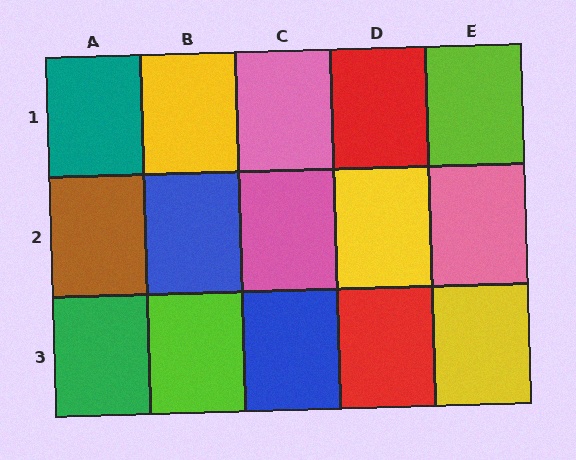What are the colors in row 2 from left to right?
Brown, blue, pink, yellow, pink.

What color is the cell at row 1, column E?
Lime.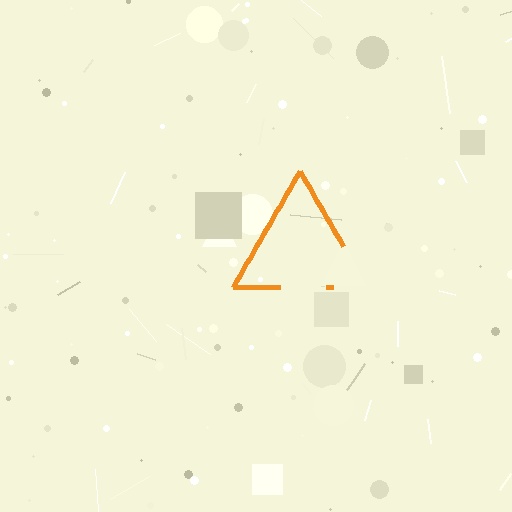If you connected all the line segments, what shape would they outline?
They would outline a triangle.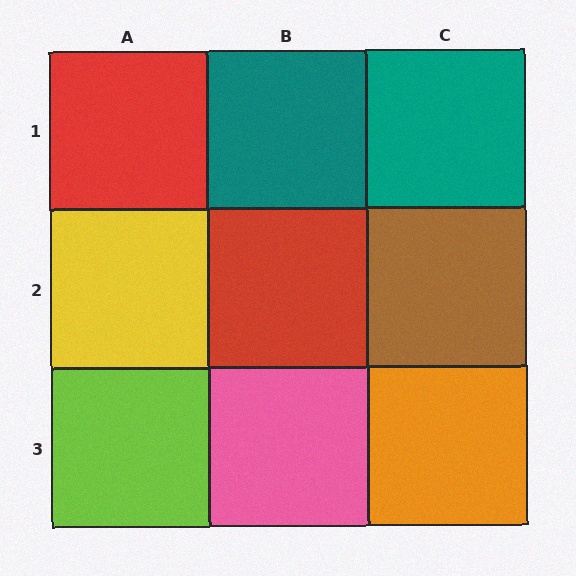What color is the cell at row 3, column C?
Orange.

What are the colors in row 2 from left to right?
Yellow, red, brown.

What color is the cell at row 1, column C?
Teal.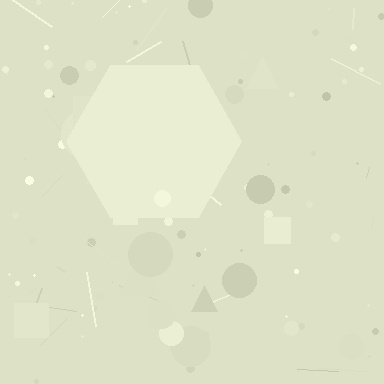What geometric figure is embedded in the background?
A hexagon is embedded in the background.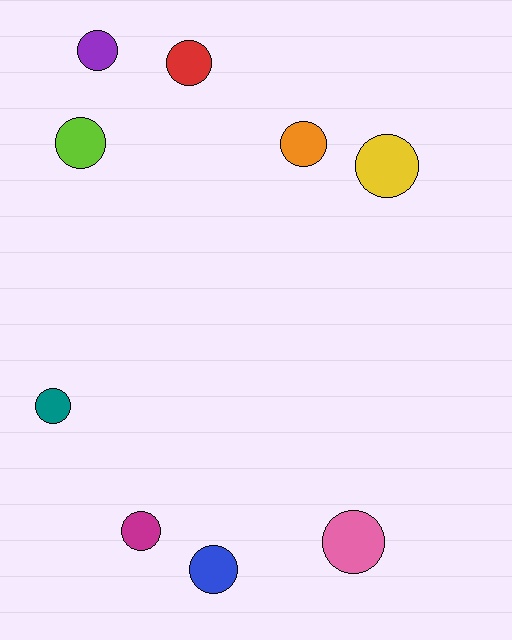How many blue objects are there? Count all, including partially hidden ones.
There is 1 blue object.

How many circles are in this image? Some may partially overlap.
There are 9 circles.